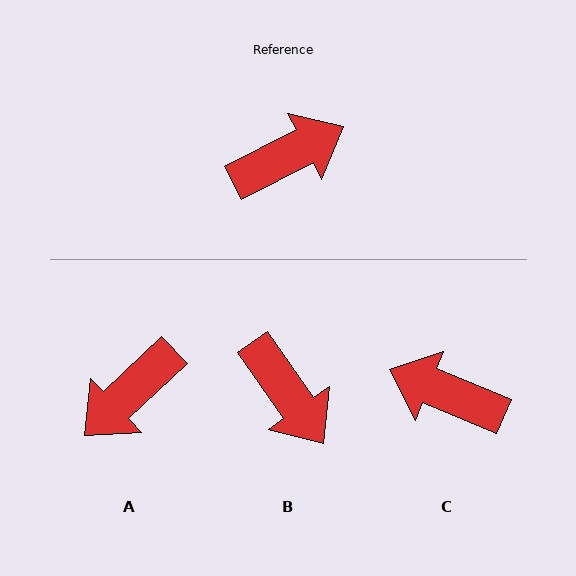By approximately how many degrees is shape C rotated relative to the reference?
Approximately 130 degrees counter-clockwise.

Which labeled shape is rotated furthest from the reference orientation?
A, about 164 degrees away.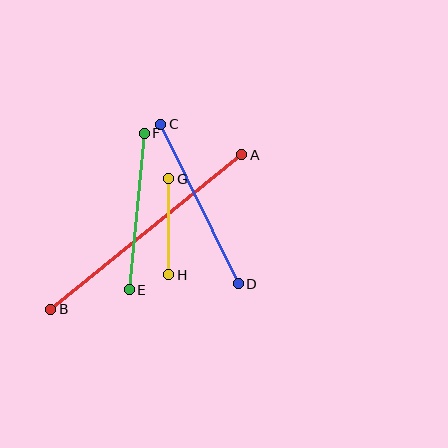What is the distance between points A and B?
The distance is approximately 245 pixels.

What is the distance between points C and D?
The distance is approximately 178 pixels.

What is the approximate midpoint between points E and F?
The midpoint is at approximately (137, 211) pixels.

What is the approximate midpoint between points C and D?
The midpoint is at approximately (200, 204) pixels.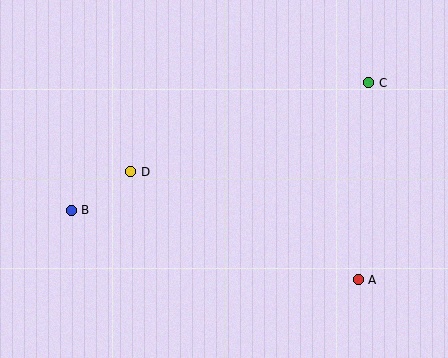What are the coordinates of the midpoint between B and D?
The midpoint between B and D is at (101, 191).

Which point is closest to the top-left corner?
Point D is closest to the top-left corner.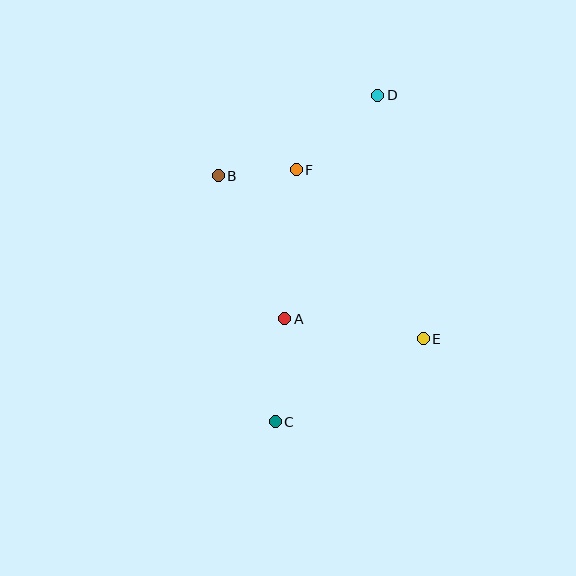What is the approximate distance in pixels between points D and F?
The distance between D and F is approximately 111 pixels.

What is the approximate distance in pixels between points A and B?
The distance between A and B is approximately 158 pixels.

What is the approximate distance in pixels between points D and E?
The distance between D and E is approximately 248 pixels.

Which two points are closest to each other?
Points B and F are closest to each other.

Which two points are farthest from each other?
Points C and D are farthest from each other.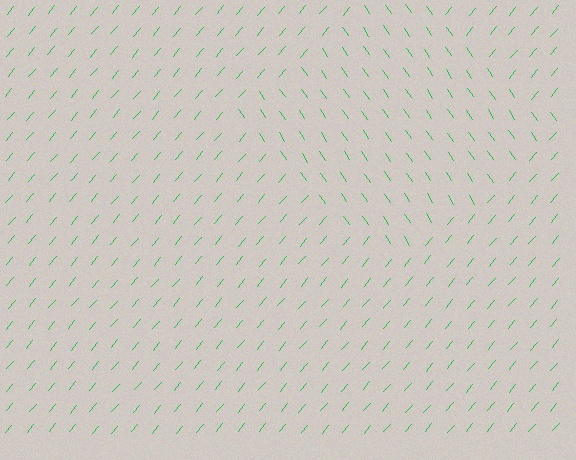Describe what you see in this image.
The image is filled with small green line segments. A diamond region in the image has lines oriented differently from the surrounding lines, creating a visible texture boundary.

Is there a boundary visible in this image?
Yes, there is a texture boundary formed by a change in line orientation.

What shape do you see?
I see a diamond.